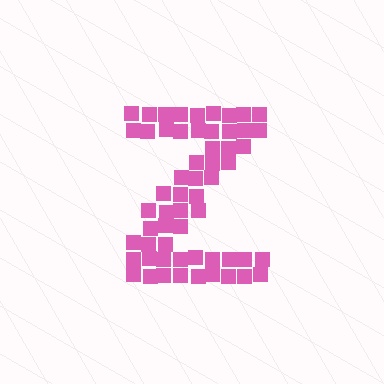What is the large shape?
The large shape is the letter Z.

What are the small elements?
The small elements are squares.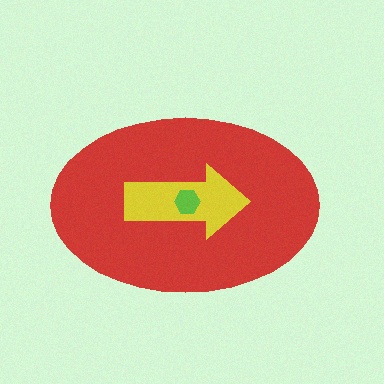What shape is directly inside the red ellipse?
The yellow arrow.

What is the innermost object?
The lime hexagon.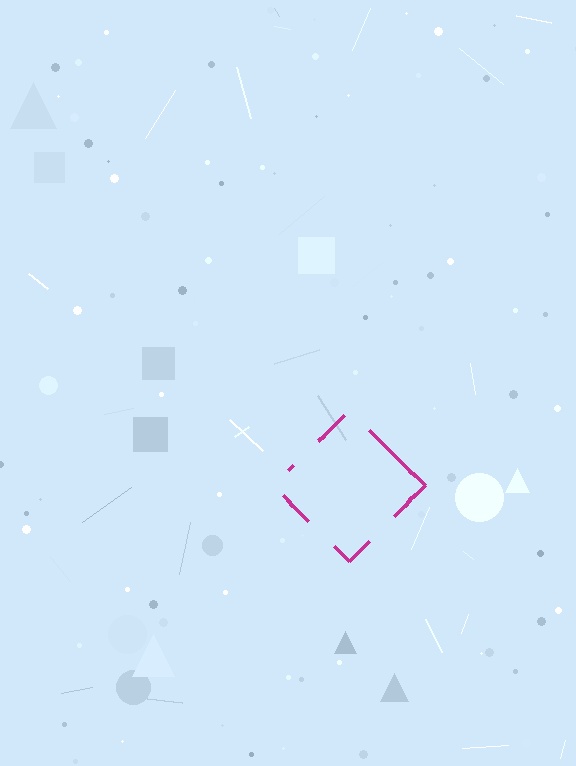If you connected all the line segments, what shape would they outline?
They would outline a diamond.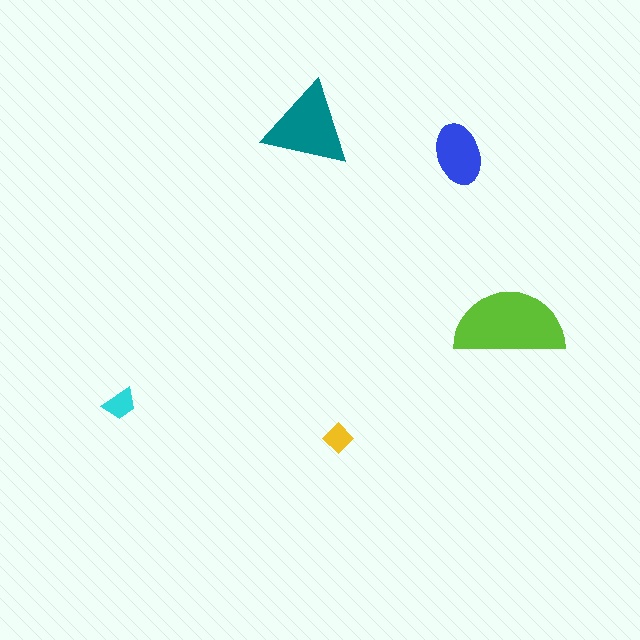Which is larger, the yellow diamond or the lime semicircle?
The lime semicircle.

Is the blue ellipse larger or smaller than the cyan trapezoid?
Larger.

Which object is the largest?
The lime semicircle.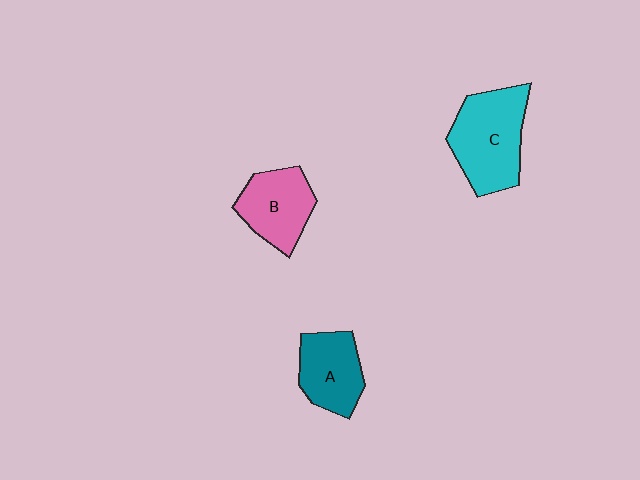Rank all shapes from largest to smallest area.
From largest to smallest: C (cyan), B (pink), A (teal).